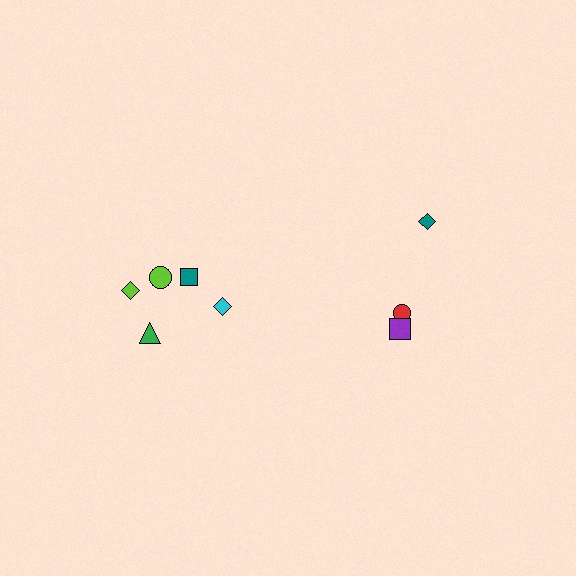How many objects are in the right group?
There are 3 objects.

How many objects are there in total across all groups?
There are 8 objects.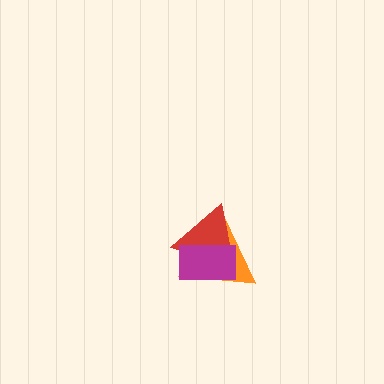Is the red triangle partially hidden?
Yes, it is partially covered by another shape.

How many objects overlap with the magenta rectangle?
2 objects overlap with the magenta rectangle.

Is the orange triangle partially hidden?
Yes, it is partially covered by another shape.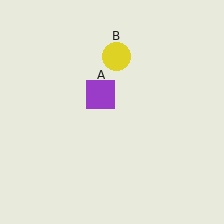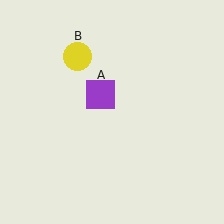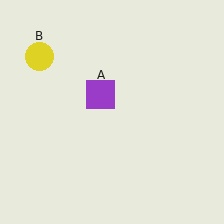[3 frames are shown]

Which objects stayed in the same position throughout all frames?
Purple square (object A) remained stationary.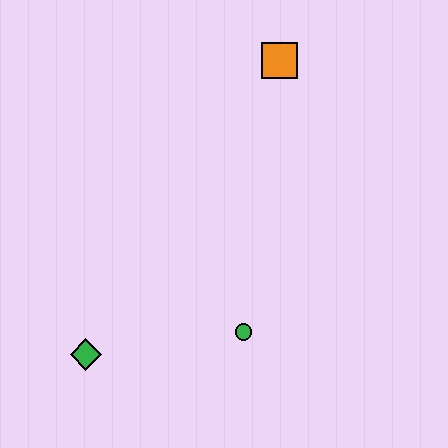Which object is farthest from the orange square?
The green diamond is farthest from the orange square.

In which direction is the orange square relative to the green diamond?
The orange square is above the green diamond.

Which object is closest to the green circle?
The green diamond is closest to the green circle.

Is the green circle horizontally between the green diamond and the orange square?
Yes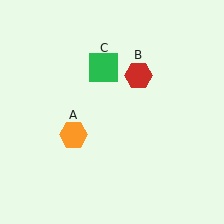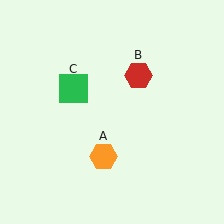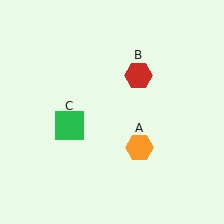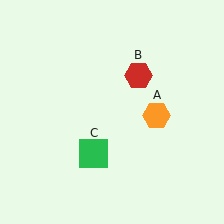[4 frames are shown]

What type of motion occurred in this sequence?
The orange hexagon (object A), green square (object C) rotated counterclockwise around the center of the scene.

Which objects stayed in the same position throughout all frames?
Red hexagon (object B) remained stationary.